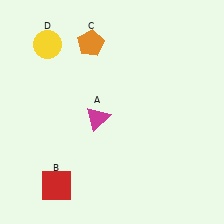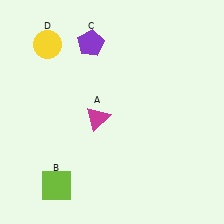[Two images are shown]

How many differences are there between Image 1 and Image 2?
There are 2 differences between the two images.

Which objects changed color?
B changed from red to lime. C changed from orange to purple.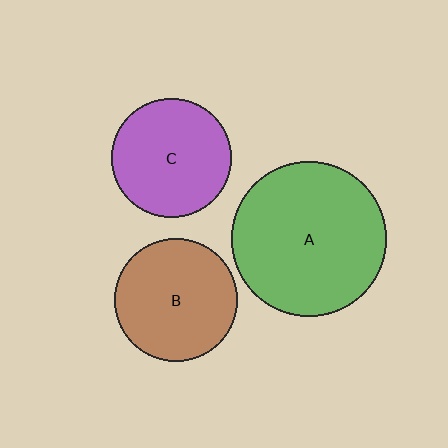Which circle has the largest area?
Circle A (green).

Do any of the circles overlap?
No, none of the circles overlap.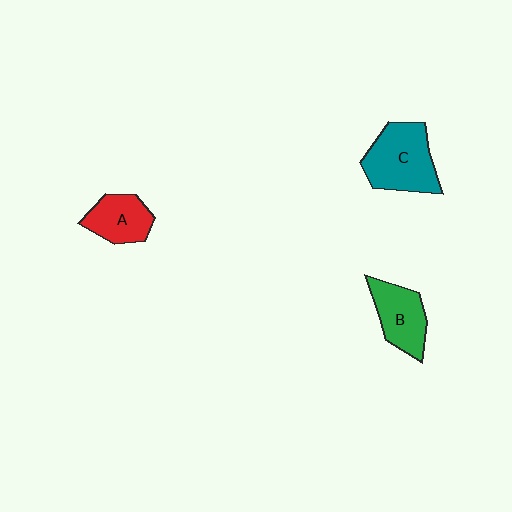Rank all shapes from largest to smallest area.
From largest to smallest: C (teal), B (green), A (red).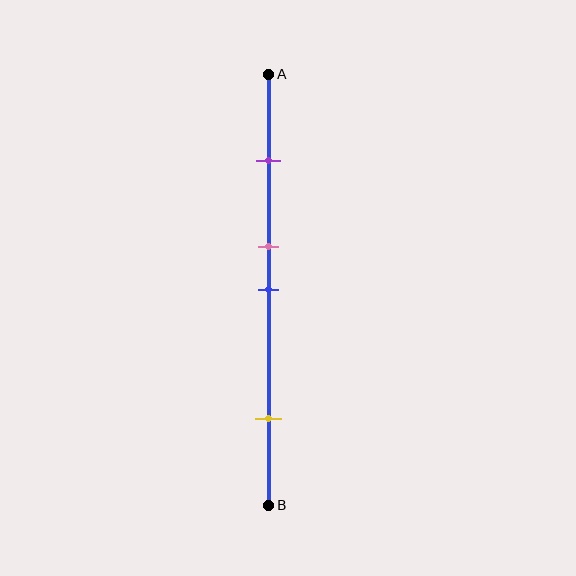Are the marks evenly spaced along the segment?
No, the marks are not evenly spaced.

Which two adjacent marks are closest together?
The pink and blue marks are the closest adjacent pair.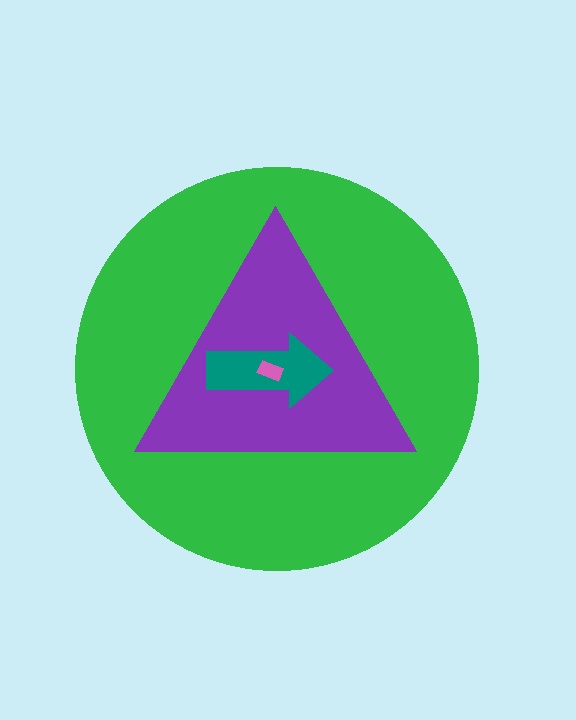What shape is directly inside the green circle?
The purple triangle.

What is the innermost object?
The pink rectangle.